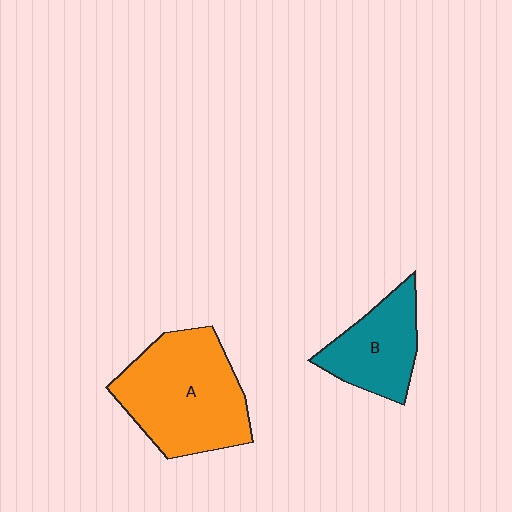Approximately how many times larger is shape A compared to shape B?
Approximately 1.7 times.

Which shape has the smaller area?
Shape B (teal).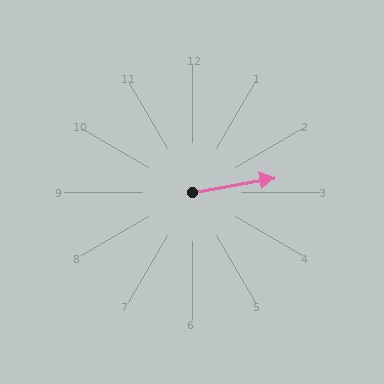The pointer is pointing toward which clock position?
Roughly 3 o'clock.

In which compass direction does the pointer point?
East.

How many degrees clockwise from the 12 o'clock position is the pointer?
Approximately 80 degrees.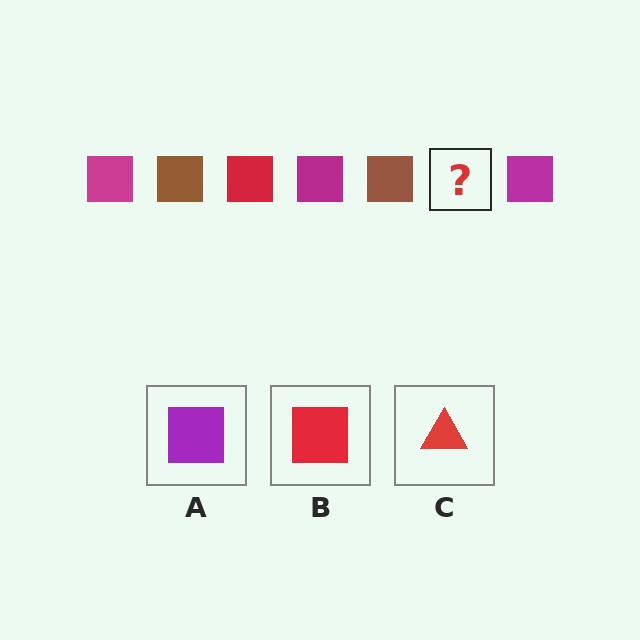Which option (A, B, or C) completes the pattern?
B.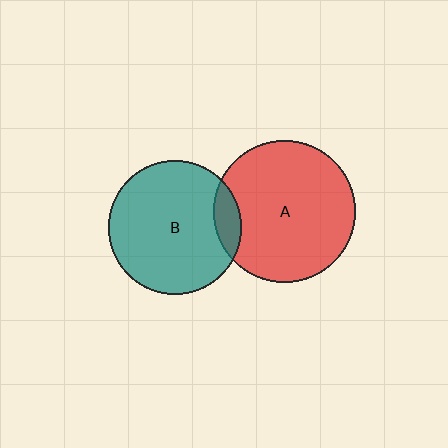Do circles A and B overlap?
Yes.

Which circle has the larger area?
Circle A (red).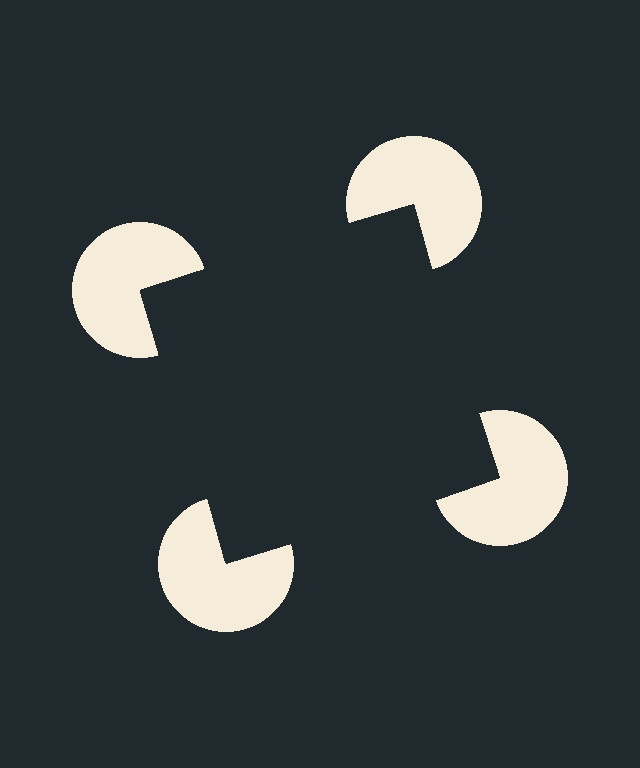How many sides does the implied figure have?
4 sides.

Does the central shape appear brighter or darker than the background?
It typically appears slightly darker than the background, even though no actual brightness change is drawn.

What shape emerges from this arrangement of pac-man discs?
An illusory square — its edges are inferred from the aligned wedge cuts in the pac-man discs, not physically drawn.